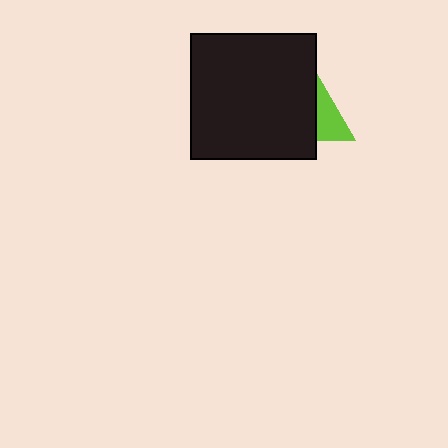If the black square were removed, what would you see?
You would see the complete lime triangle.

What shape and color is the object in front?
The object in front is a black square.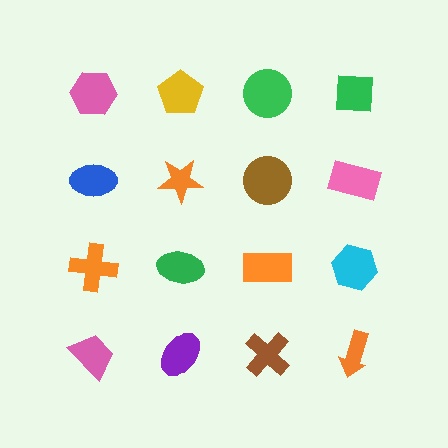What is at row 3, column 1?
An orange cross.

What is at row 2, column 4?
A pink rectangle.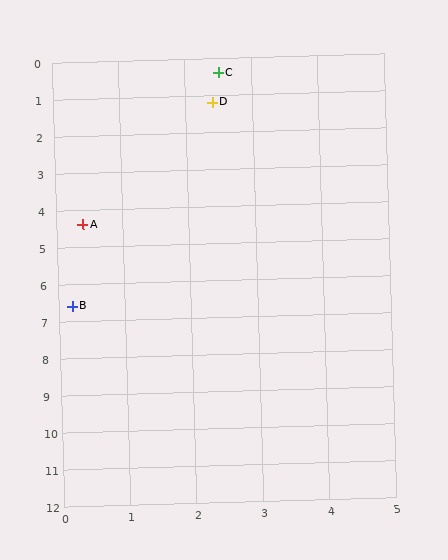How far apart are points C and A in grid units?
Points C and A are about 4.5 grid units apart.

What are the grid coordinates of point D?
Point D is at approximately (2.4, 1.2).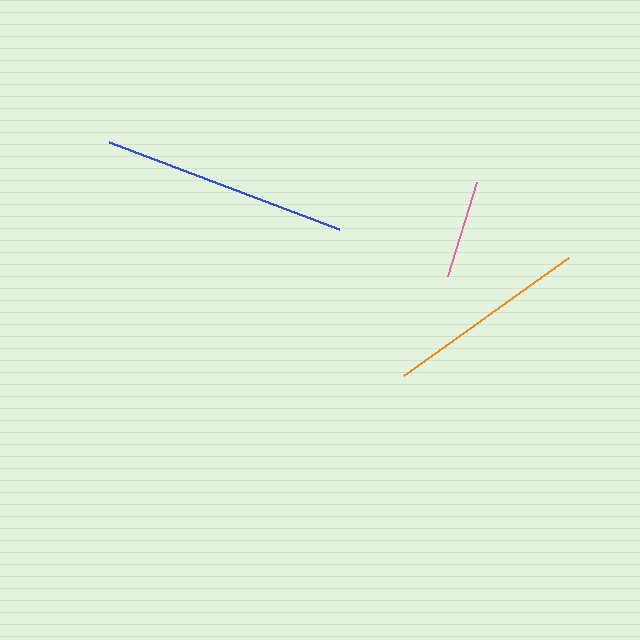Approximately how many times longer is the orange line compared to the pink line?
The orange line is approximately 2.1 times the length of the pink line.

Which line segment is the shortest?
The pink line is the shortest at approximately 98 pixels.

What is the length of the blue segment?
The blue segment is approximately 246 pixels long.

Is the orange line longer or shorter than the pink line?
The orange line is longer than the pink line.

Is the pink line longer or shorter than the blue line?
The blue line is longer than the pink line.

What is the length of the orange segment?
The orange segment is approximately 203 pixels long.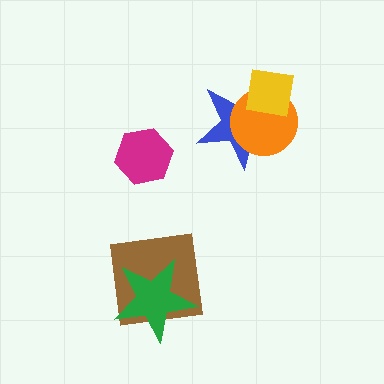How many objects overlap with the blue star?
2 objects overlap with the blue star.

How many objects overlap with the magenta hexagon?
0 objects overlap with the magenta hexagon.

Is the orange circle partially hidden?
Yes, it is partially covered by another shape.